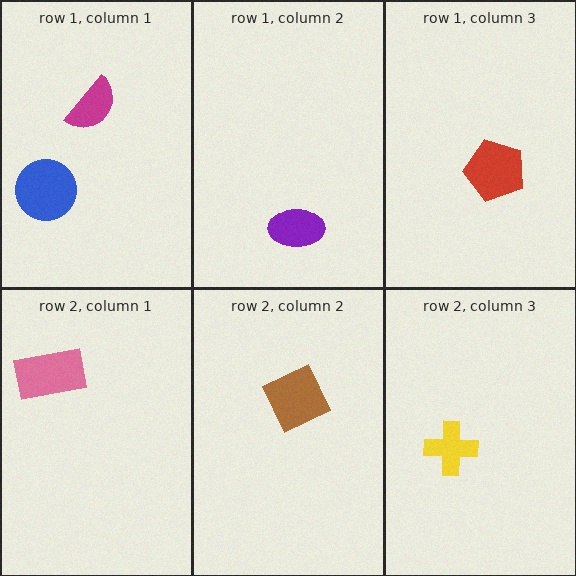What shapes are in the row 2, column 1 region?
The pink rectangle.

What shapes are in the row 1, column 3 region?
The red pentagon.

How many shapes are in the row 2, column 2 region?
1.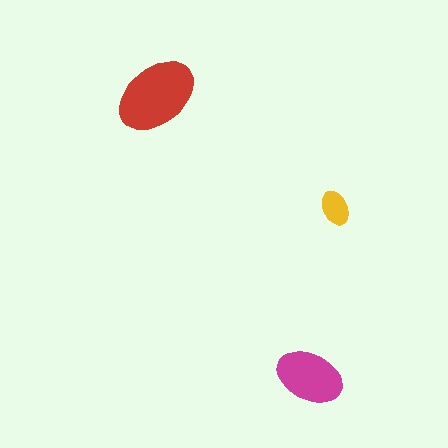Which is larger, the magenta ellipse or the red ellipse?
The red one.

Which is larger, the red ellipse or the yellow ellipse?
The red one.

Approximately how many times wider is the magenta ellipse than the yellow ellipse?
About 2 times wider.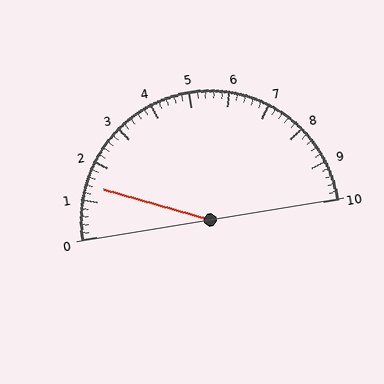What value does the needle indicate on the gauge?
The needle indicates approximately 1.4.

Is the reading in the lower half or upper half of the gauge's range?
The reading is in the lower half of the range (0 to 10).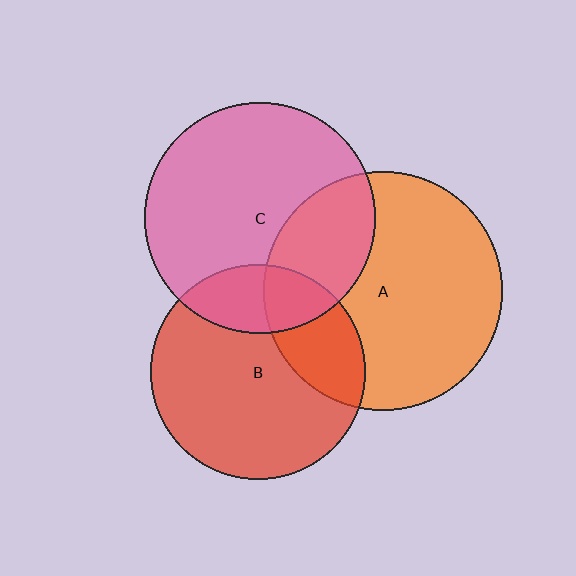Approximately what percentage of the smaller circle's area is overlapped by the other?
Approximately 25%.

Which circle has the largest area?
Circle A (orange).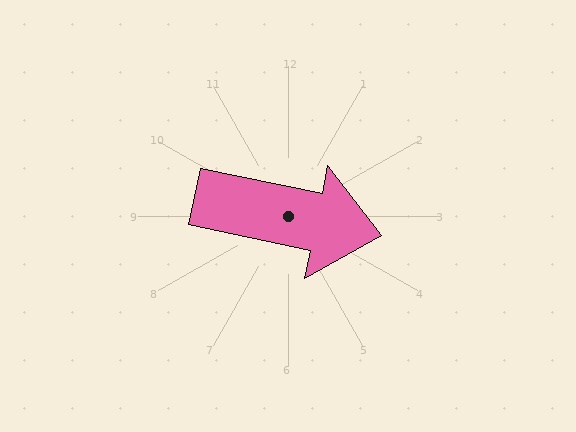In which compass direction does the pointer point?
East.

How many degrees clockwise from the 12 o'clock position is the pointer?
Approximately 102 degrees.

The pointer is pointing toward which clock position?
Roughly 3 o'clock.